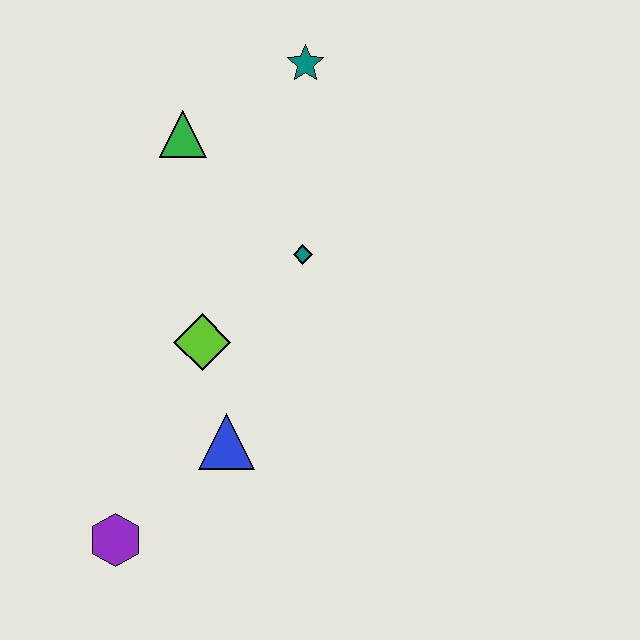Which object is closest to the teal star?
The green triangle is closest to the teal star.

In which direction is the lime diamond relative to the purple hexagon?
The lime diamond is above the purple hexagon.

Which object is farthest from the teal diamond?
The purple hexagon is farthest from the teal diamond.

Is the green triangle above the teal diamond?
Yes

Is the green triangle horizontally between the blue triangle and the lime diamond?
No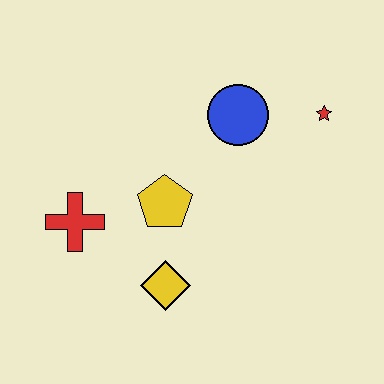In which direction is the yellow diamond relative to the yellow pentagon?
The yellow diamond is below the yellow pentagon.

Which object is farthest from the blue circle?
The red cross is farthest from the blue circle.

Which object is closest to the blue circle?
The red star is closest to the blue circle.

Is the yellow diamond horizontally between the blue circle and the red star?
No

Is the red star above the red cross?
Yes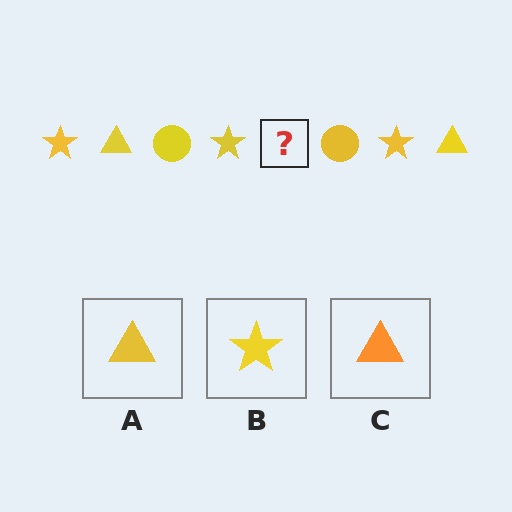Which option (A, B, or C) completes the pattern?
A.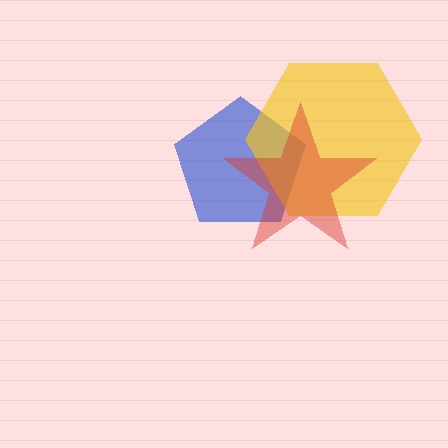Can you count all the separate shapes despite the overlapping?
Yes, there are 3 separate shapes.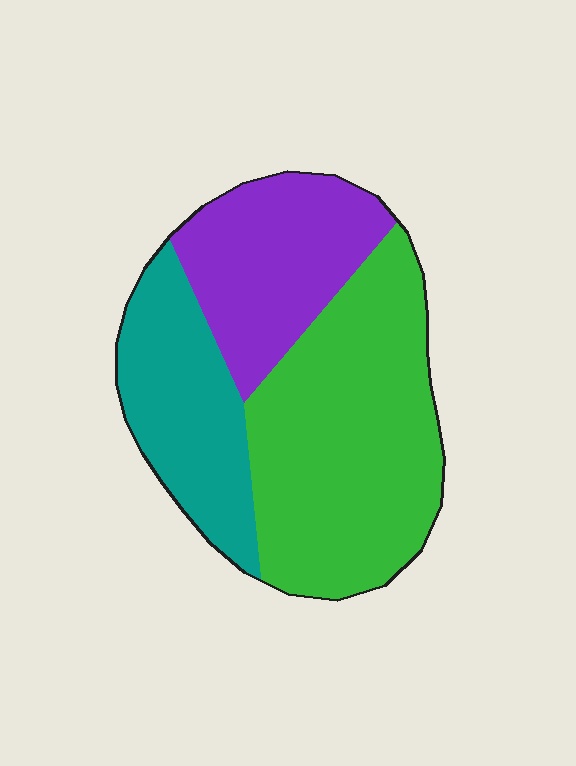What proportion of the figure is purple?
Purple takes up between a sixth and a third of the figure.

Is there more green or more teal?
Green.